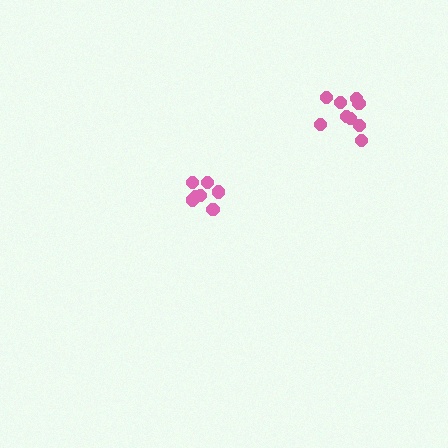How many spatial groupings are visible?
There are 2 spatial groupings.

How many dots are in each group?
Group 1: 9 dots, Group 2: 7 dots (16 total).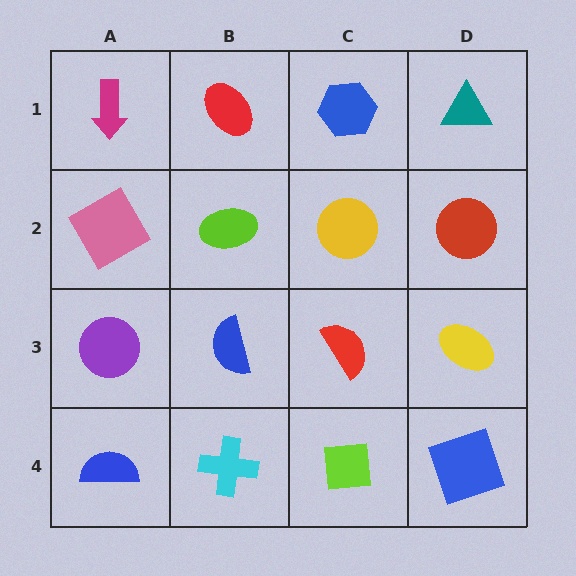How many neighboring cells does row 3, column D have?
3.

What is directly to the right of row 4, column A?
A cyan cross.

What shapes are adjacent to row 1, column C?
A yellow circle (row 2, column C), a red ellipse (row 1, column B), a teal triangle (row 1, column D).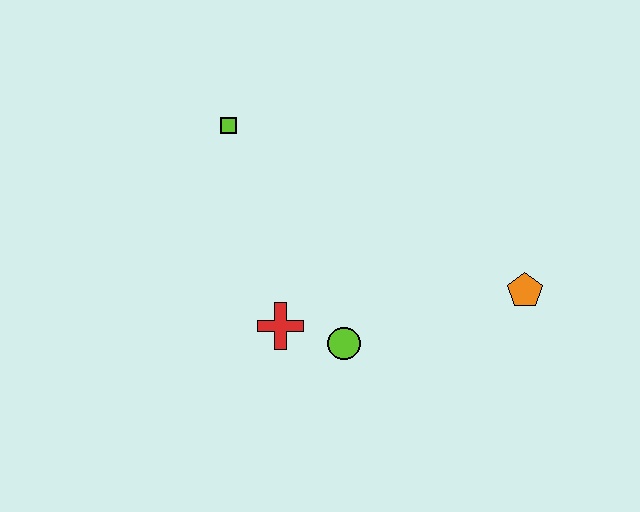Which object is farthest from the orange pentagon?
The lime square is farthest from the orange pentagon.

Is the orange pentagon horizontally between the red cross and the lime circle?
No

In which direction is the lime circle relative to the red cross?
The lime circle is to the right of the red cross.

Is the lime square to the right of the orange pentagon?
No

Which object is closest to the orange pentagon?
The lime circle is closest to the orange pentagon.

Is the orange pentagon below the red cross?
No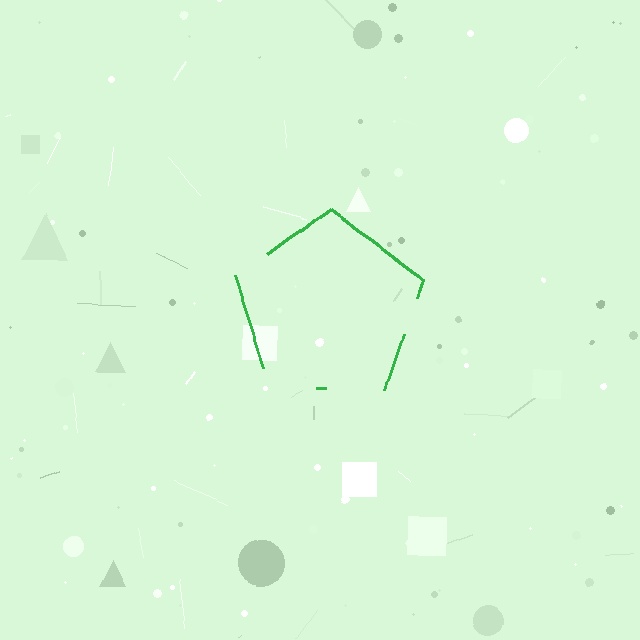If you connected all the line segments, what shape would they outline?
They would outline a pentagon.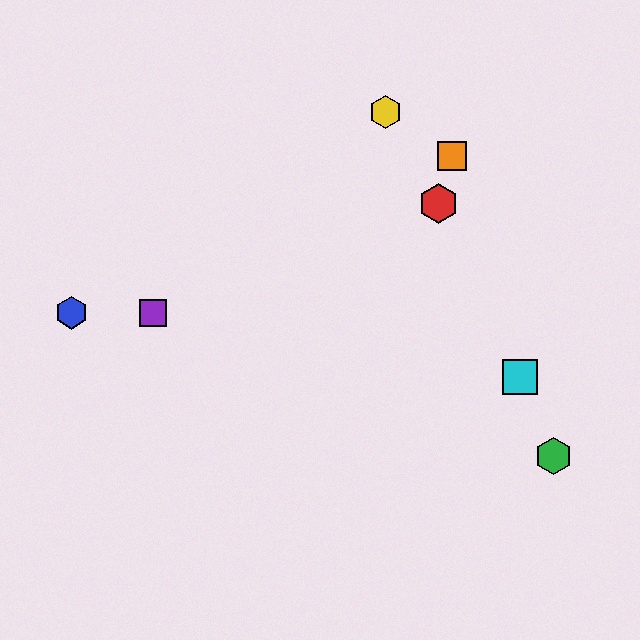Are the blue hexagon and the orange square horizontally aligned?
No, the blue hexagon is at y≈313 and the orange square is at y≈156.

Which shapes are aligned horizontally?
The blue hexagon, the purple square are aligned horizontally.